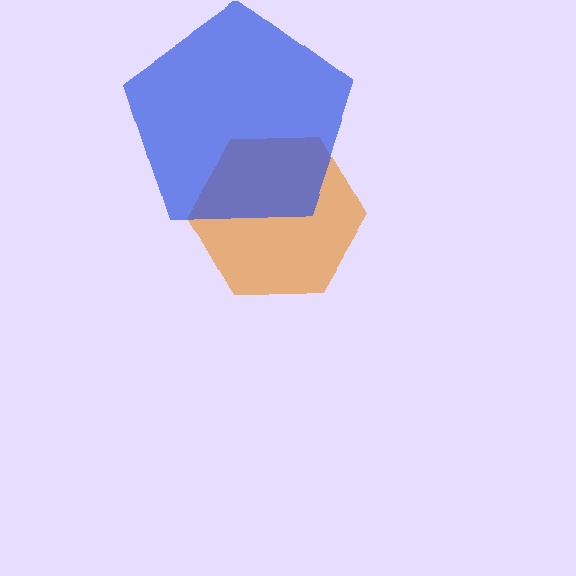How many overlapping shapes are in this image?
There are 2 overlapping shapes in the image.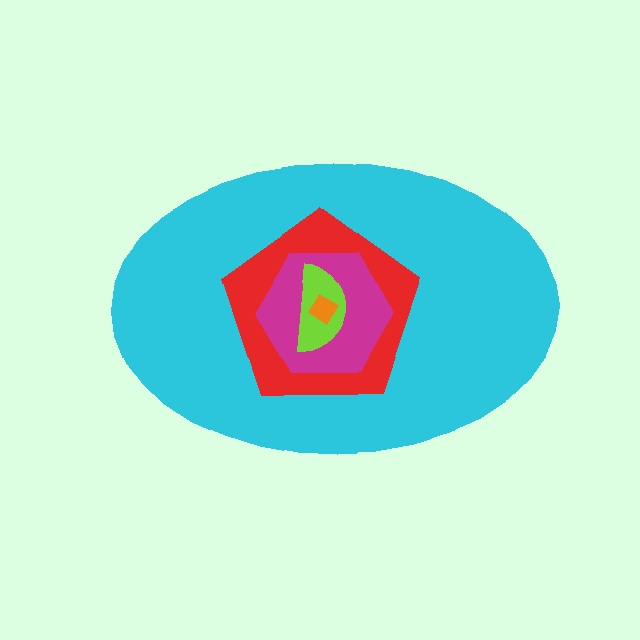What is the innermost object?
The orange diamond.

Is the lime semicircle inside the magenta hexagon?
Yes.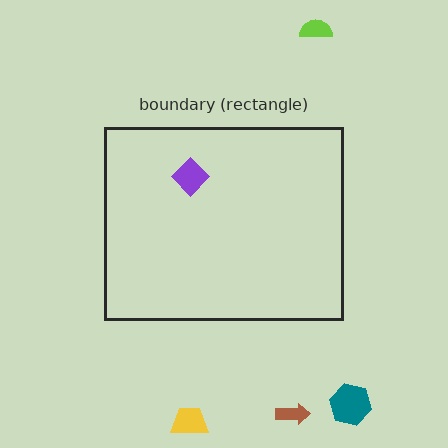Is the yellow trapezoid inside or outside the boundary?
Outside.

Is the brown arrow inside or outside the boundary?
Outside.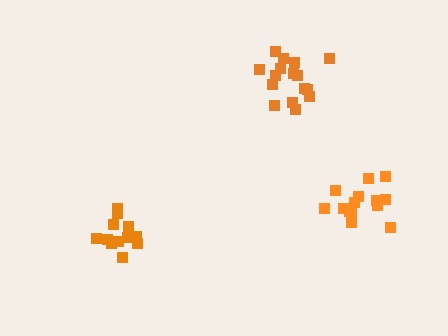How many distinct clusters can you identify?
There are 3 distinct clusters.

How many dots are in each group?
Group 1: 16 dots, Group 2: 14 dots, Group 3: 12 dots (42 total).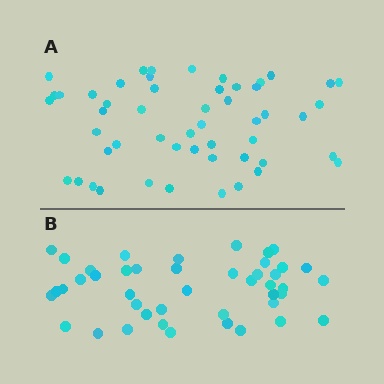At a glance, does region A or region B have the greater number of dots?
Region A (the top region) has more dots.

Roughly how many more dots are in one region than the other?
Region A has roughly 8 or so more dots than region B.